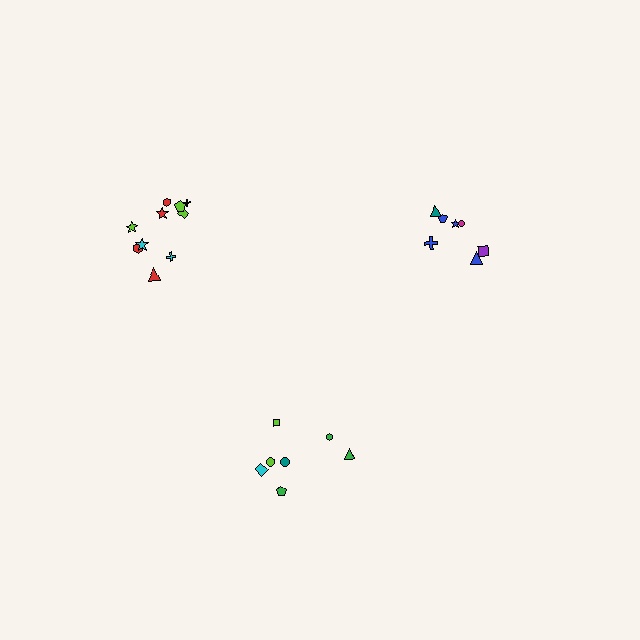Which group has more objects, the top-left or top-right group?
The top-left group.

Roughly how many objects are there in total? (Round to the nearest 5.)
Roughly 25 objects in total.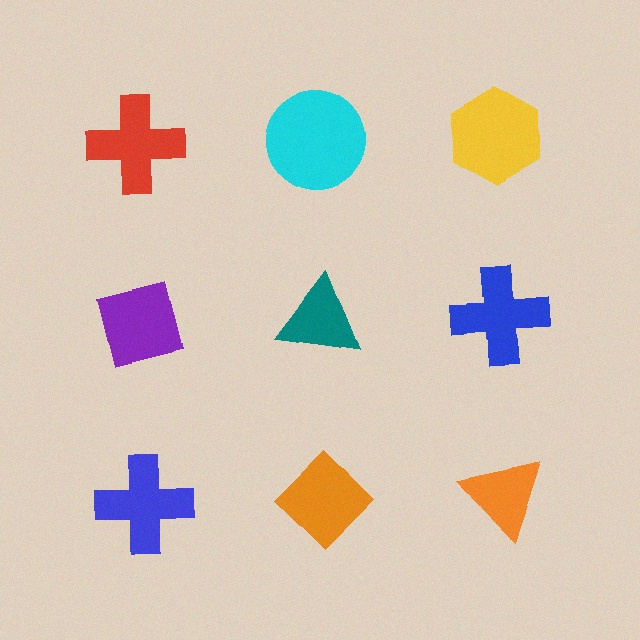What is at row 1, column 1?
A red cross.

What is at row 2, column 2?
A teal triangle.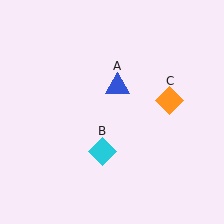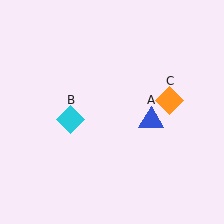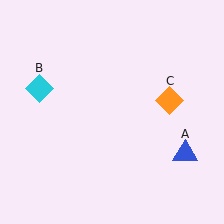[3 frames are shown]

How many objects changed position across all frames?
2 objects changed position: blue triangle (object A), cyan diamond (object B).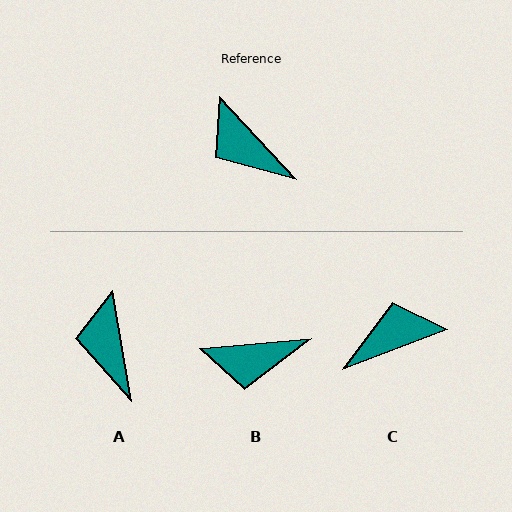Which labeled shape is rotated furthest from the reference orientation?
C, about 112 degrees away.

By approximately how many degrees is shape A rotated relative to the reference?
Approximately 33 degrees clockwise.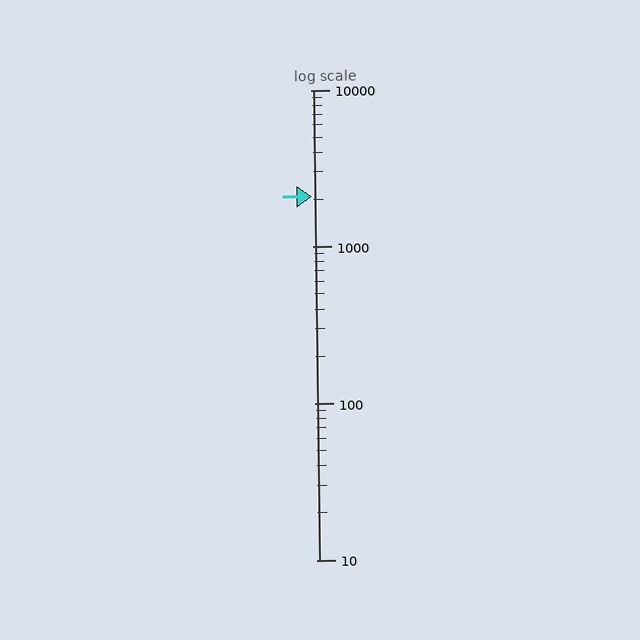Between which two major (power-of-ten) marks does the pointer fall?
The pointer is between 1000 and 10000.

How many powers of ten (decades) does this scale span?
The scale spans 3 decades, from 10 to 10000.